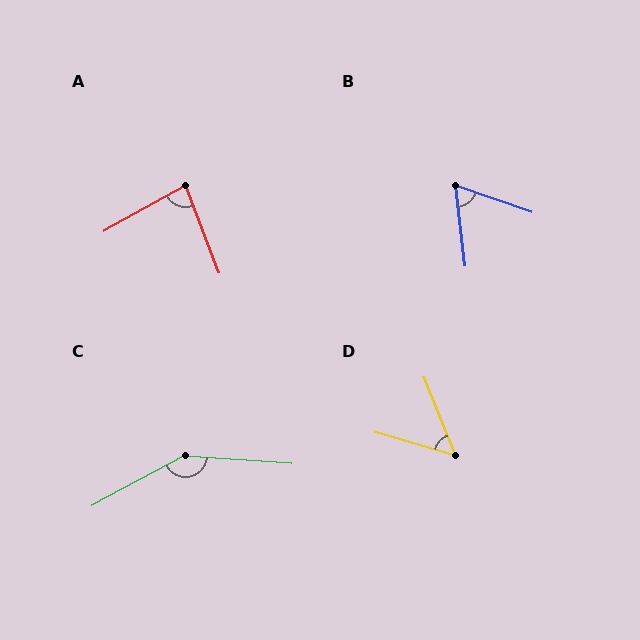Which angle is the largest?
C, at approximately 148 degrees.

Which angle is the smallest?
D, at approximately 51 degrees.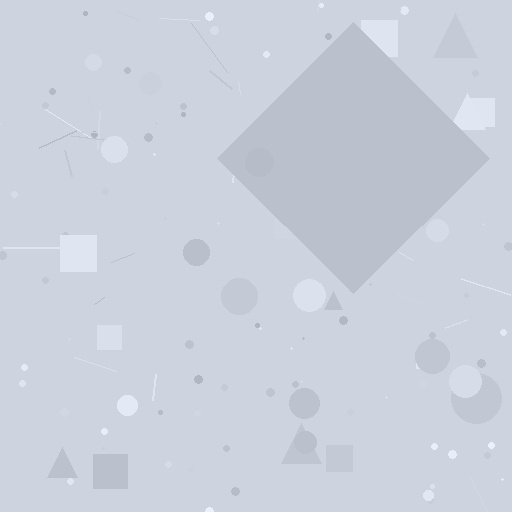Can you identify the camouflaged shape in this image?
The camouflaged shape is a diamond.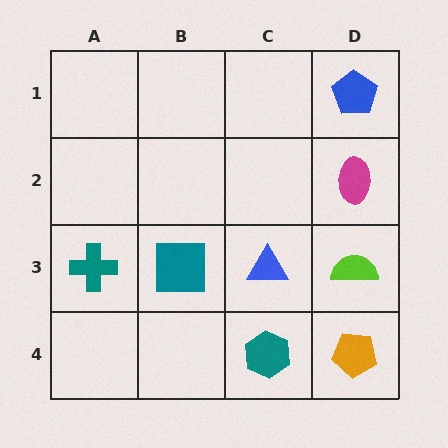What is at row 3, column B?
A teal square.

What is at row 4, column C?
A teal hexagon.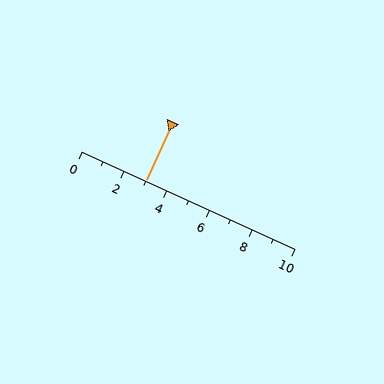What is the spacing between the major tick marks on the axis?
The major ticks are spaced 2 apart.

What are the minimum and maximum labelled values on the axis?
The axis runs from 0 to 10.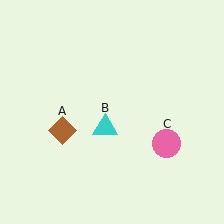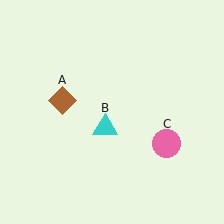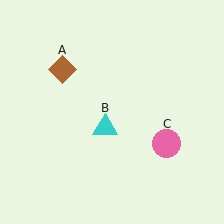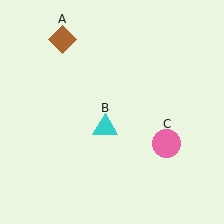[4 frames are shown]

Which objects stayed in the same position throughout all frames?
Cyan triangle (object B) and pink circle (object C) remained stationary.